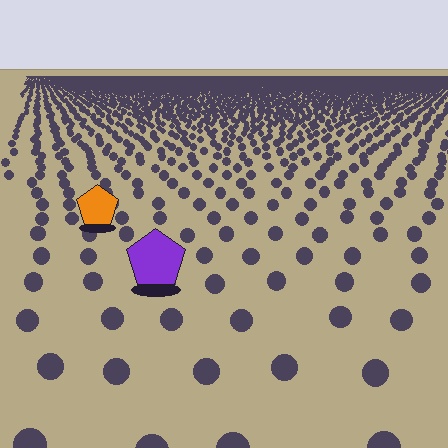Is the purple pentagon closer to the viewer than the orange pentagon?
Yes. The purple pentagon is closer — you can tell from the texture gradient: the ground texture is coarser near it.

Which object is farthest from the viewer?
The orange pentagon is farthest from the viewer. It appears smaller and the ground texture around it is denser.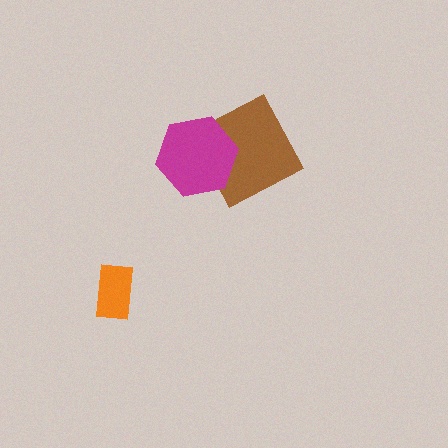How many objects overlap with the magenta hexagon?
1 object overlaps with the magenta hexagon.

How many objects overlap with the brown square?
1 object overlaps with the brown square.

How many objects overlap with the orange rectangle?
0 objects overlap with the orange rectangle.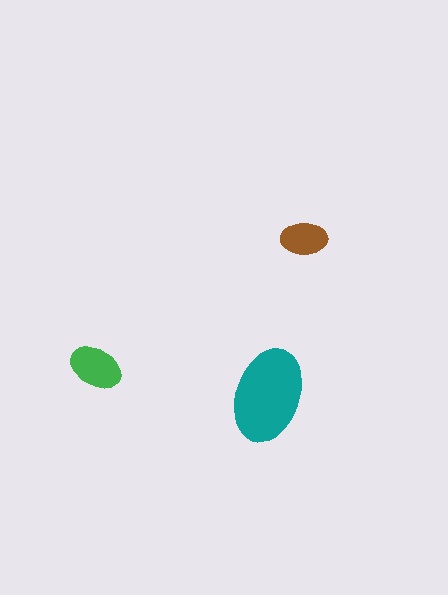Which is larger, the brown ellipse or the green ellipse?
The green one.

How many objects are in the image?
There are 3 objects in the image.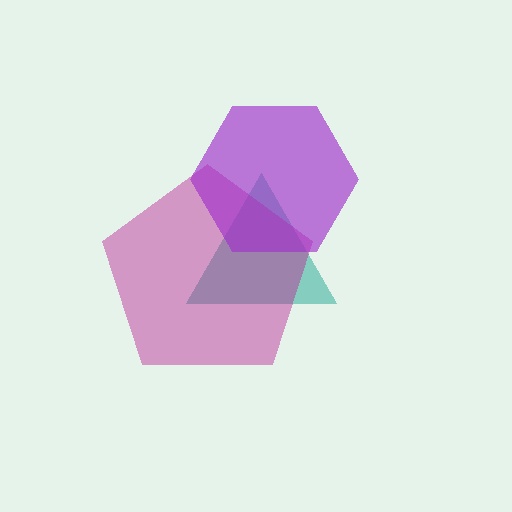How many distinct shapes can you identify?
There are 3 distinct shapes: a teal triangle, a magenta pentagon, a purple hexagon.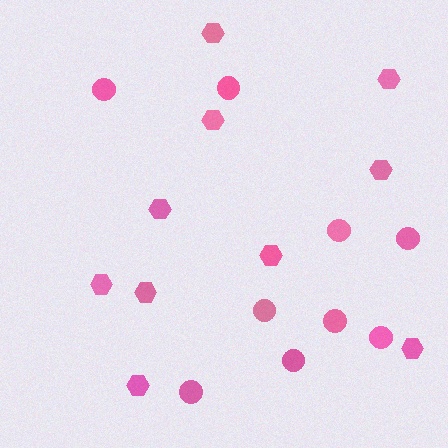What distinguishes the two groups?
There are 2 groups: one group of circles (9) and one group of hexagons (10).